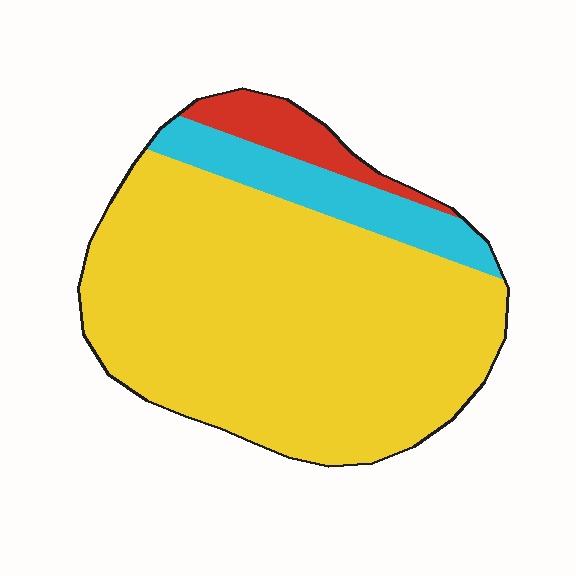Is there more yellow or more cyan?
Yellow.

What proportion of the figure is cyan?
Cyan takes up less than a quarter of the figure.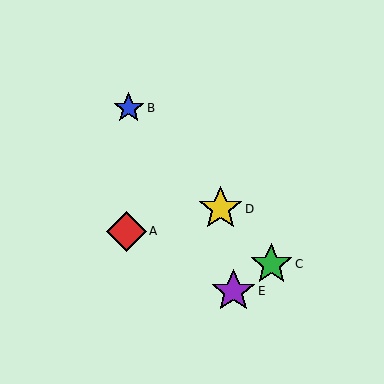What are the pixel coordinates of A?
Object A is at (126, 231).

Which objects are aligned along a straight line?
Objects B, C, D are aligned along a straight line.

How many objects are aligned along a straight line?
3 objects (B, C, D) are aligned along a straight line.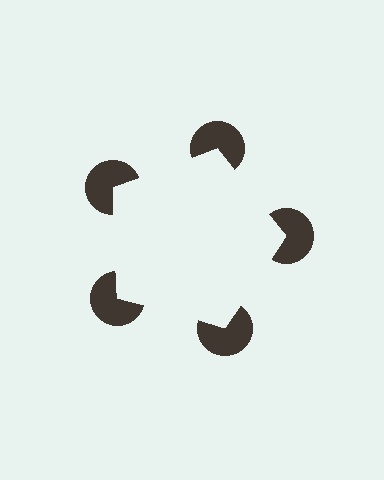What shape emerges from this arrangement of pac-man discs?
An illusory pentagon — its edges are inferred from the aligned wedge cuts in the pac-man discs, not physically drawn.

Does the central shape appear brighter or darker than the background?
It typically appears slightly brighter than the background, even though no actual brightness change is drawn.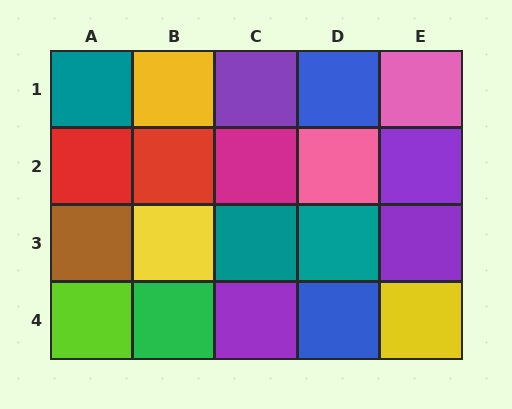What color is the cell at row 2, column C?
Magenta.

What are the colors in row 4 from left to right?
Lime, green, purple, blue, yellow.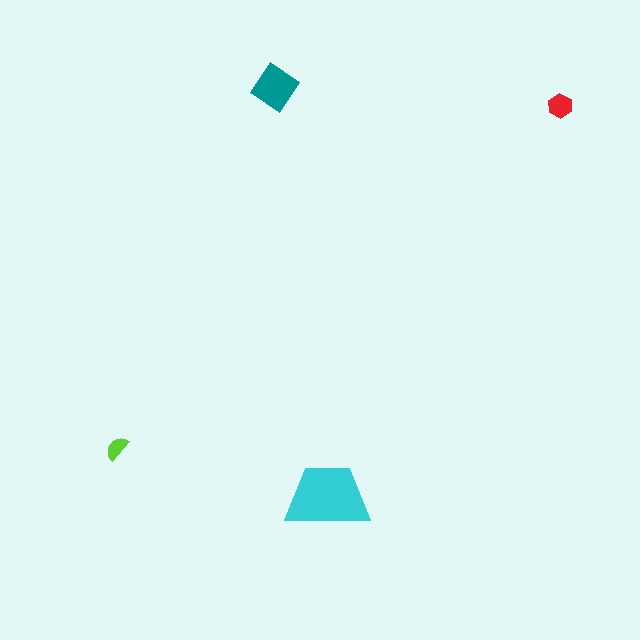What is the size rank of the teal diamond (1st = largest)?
2nd.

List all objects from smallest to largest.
The lime semicircle, the red hexagon, the teal diamond, the cyan trapezoid.